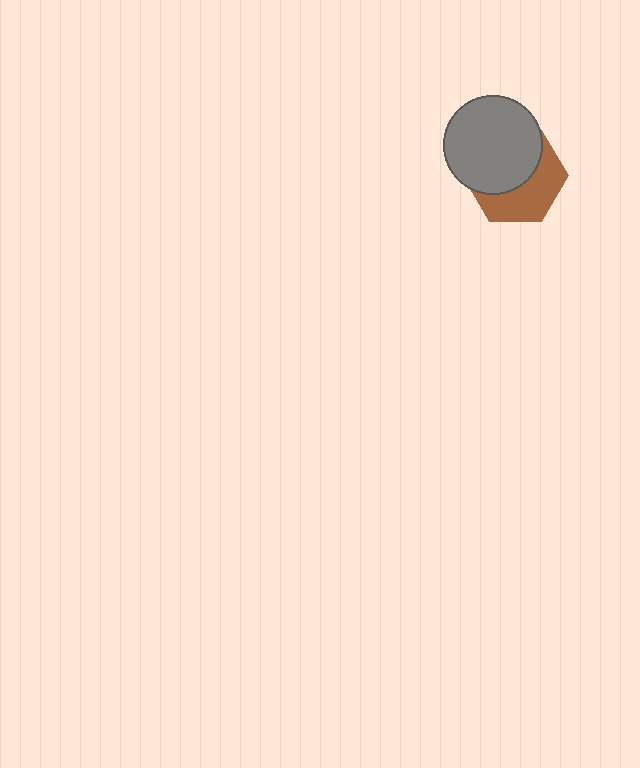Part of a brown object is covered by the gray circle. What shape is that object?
It is a hexagon.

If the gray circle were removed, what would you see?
You would see the complete brown hexagon.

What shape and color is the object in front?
The object in front is a gray circle.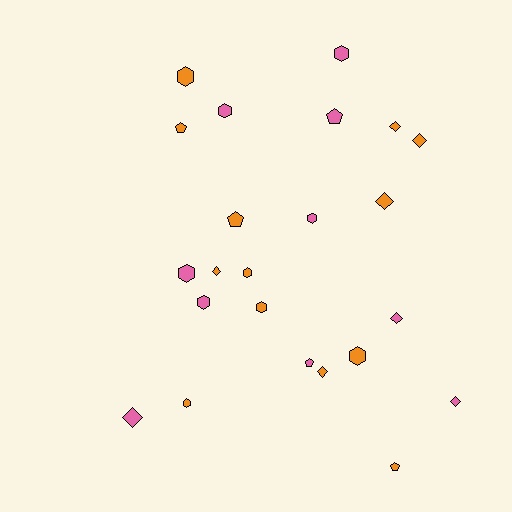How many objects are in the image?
There are 23 objects.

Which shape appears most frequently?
Hexagon, with 10 objects.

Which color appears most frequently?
Orange, with 13 objects.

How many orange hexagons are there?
There are 5 orange hexagons.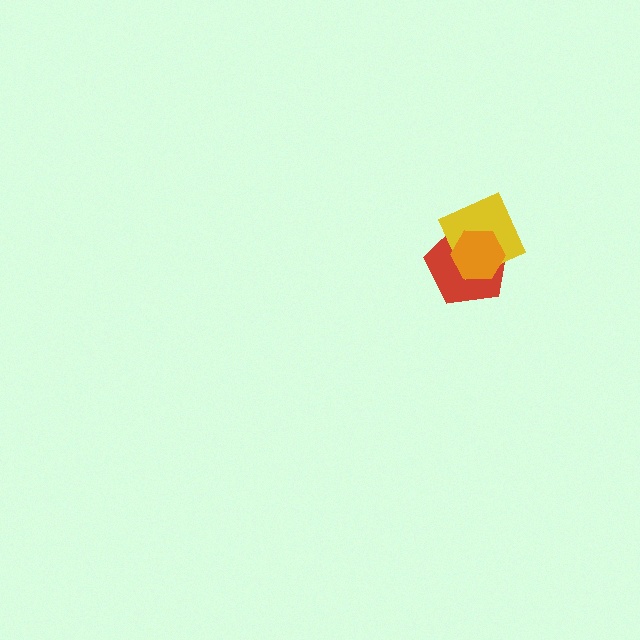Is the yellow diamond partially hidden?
Yes, it is partially covered by another shape.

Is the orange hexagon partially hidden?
No, no other shape covers it.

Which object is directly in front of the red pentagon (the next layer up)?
The yellow diamond is directly in front of the red pentagon.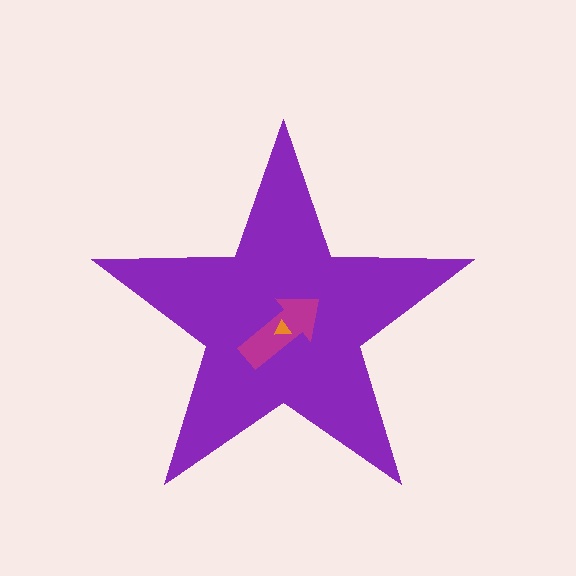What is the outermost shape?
The purple star.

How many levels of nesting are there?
3.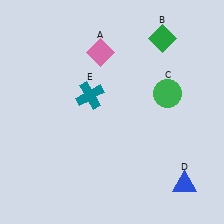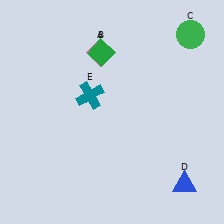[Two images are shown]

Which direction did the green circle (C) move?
The green circle (C) moved up.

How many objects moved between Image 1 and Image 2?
2 objects moved between the two images.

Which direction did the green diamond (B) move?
The green diamond (B) moved left.